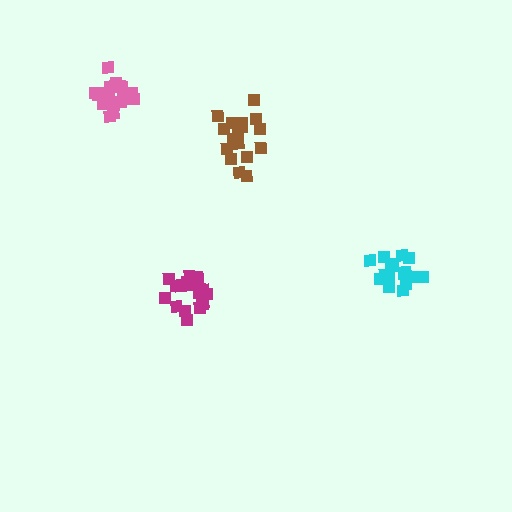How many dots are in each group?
Group 1: 20 dots, Group 2: 18 dots, Group 3: 18 dots, Group 4: 19 dots (75 total).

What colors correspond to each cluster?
The clusters are colored: pink, brown, cyan, magenta.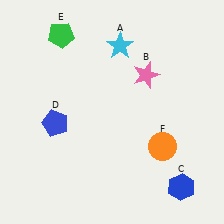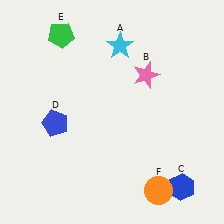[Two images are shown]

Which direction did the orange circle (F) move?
The orange circle (F) moved down.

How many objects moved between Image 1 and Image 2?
1 object moved between the two images.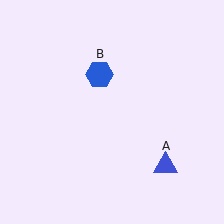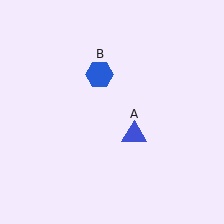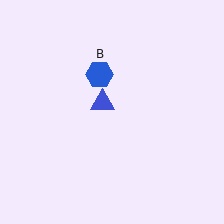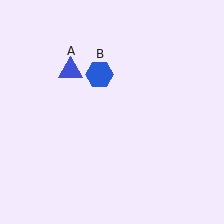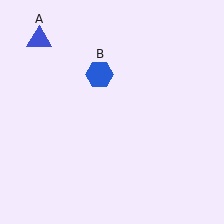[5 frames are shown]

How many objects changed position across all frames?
1 object changed position: blue triangle (object A).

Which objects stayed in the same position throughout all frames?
Blue hexagon (object B) remained stationary.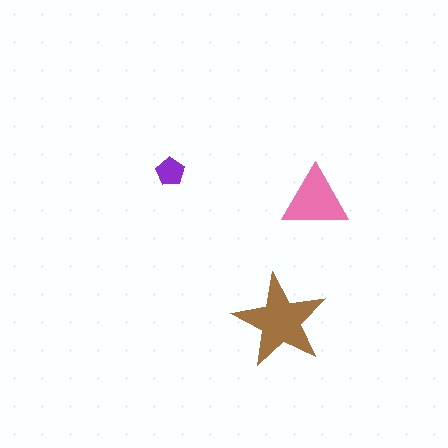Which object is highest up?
The purple pentagon is topmost.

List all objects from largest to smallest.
The brown star, the pink triangle, the purple pentagon.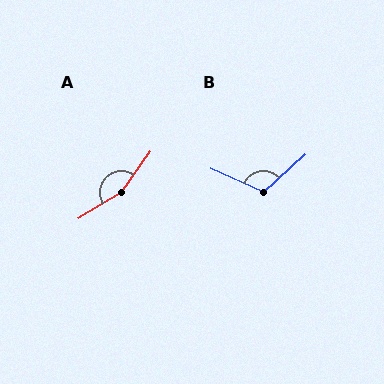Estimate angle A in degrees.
Approximately 156 degrees.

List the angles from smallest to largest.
B (113°), A (156°).